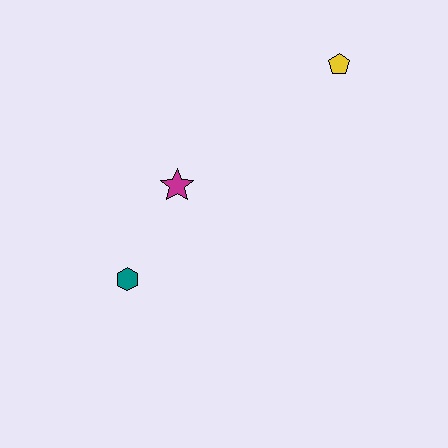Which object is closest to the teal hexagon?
The magenta star is closest to the teal hexagon.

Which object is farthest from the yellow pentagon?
The teal hexagon is farthest from the yellow pentagon.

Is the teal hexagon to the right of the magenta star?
No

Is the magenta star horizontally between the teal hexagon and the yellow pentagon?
Yes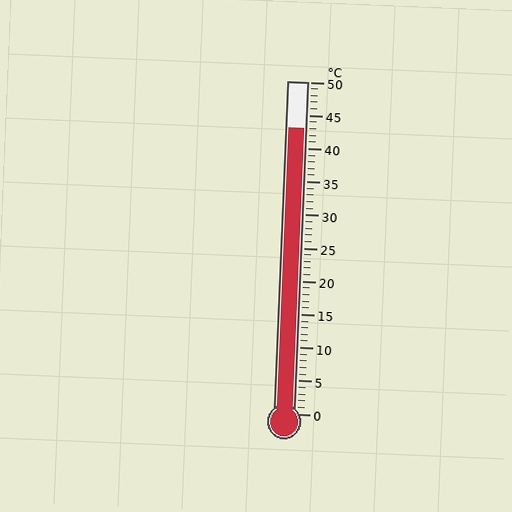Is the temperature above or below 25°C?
The temperature is above 25°C.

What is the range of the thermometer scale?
The thermometer scale ranges from 0°C to 50°C.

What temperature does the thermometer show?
The thermometer shows approximately 43°C.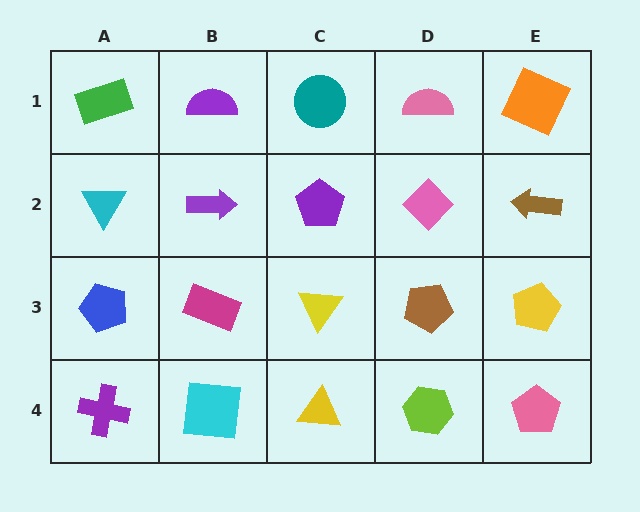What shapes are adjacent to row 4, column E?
A yellow pentagon (row 3, column E), a lime hexagon (row 4, column D).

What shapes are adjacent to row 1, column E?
A brown arrow (row 2, column E), a pink semicircle (row 1, column D).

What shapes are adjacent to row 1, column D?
A pink diamond (row 2, column D), a teal circle (row 1, column C), an orange square (row 1, column E).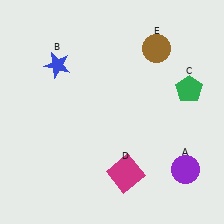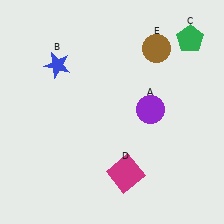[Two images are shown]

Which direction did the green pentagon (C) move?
The green pentagon (C) moved up.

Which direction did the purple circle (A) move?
The purple circle (A) moved up.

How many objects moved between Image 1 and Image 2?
2 objects moved between the two images.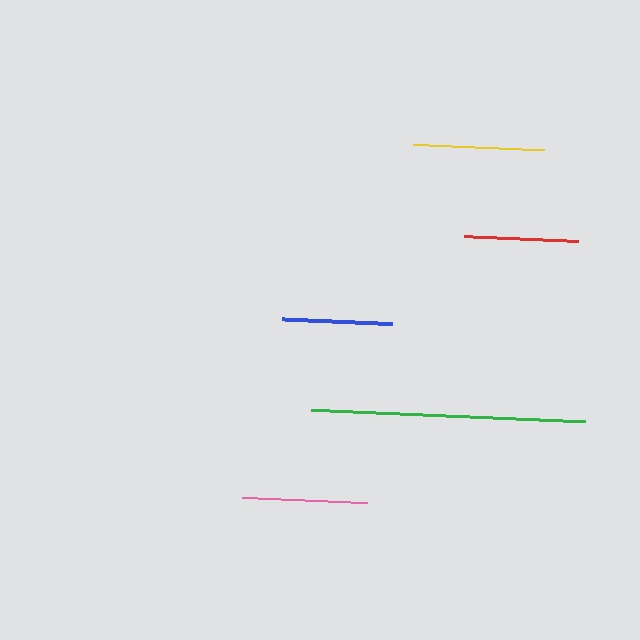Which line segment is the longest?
The green line is the longest at approximately 274 pixels.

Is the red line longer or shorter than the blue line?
The red line is longer than the blue line.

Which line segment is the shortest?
The blue line is the shortest at approximately 110 pixels.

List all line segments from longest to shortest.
From longest to shortest: green, yellow, pink, red, blue.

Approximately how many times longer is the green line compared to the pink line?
The green line is approximately 2.2 times the length of the pink line.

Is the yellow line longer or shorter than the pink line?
The yellow line is longer than the pink line.